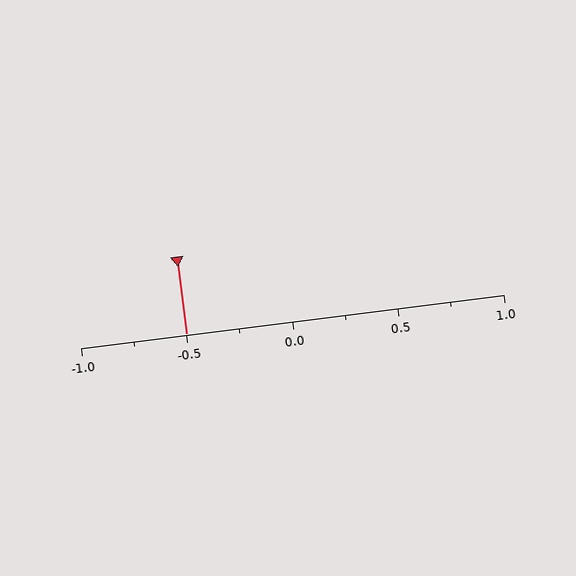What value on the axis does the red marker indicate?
The marker indicates approximately -0.5.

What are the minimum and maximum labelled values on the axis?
The axis runs from -1.0 to 1.0.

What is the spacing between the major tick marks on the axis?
The major ticks are spaced 0.5 apart.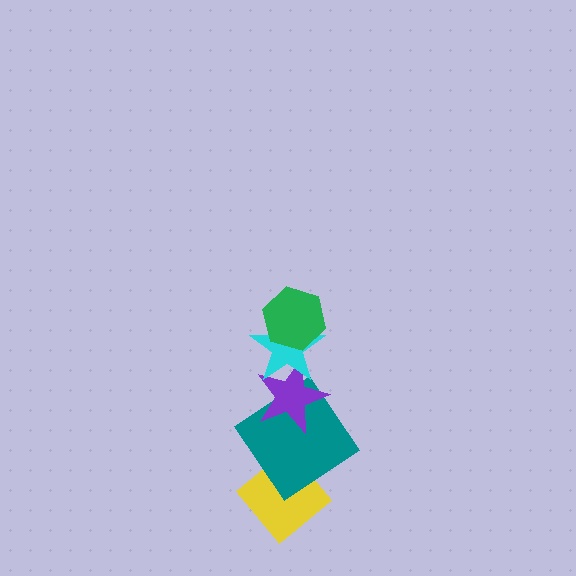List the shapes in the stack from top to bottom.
From top to bottom: the green hexagon, the cyan star, the purple star, the teal diamond, the yellow diamond.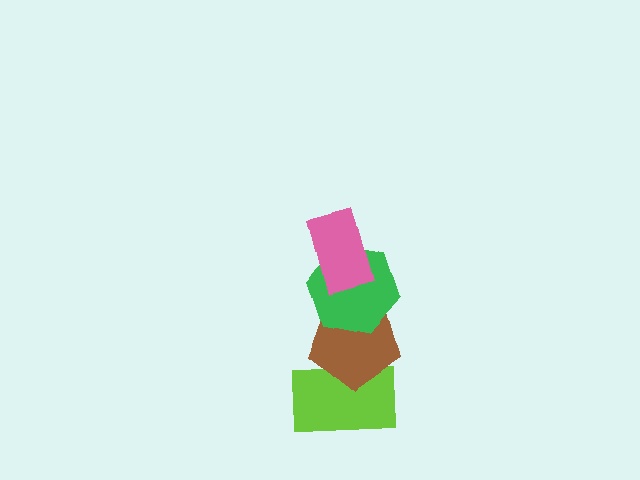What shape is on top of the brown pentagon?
The green hexagon is on top of the brown pentagon.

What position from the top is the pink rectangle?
The pink rectangle is 1st from the top.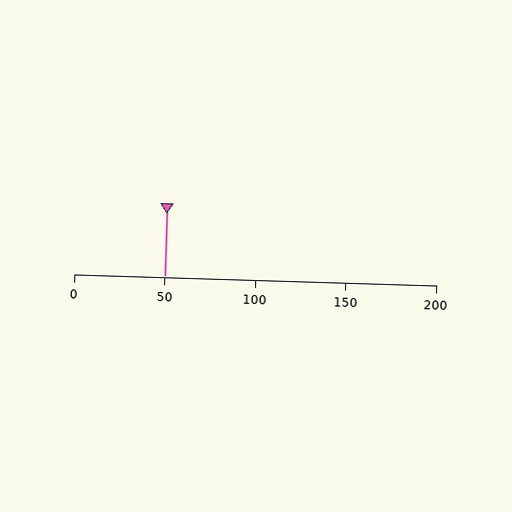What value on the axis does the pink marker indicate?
The marker indicates approximately 50.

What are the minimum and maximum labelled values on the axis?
The axis runs from 0 to 200.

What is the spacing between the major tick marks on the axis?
The major ticks are spaced 50 apart.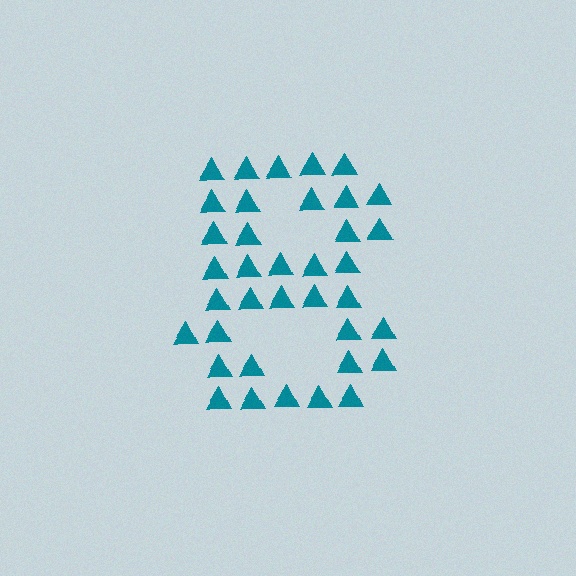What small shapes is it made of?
It is made of small triangles.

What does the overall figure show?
The overall figure shows the digit 8.